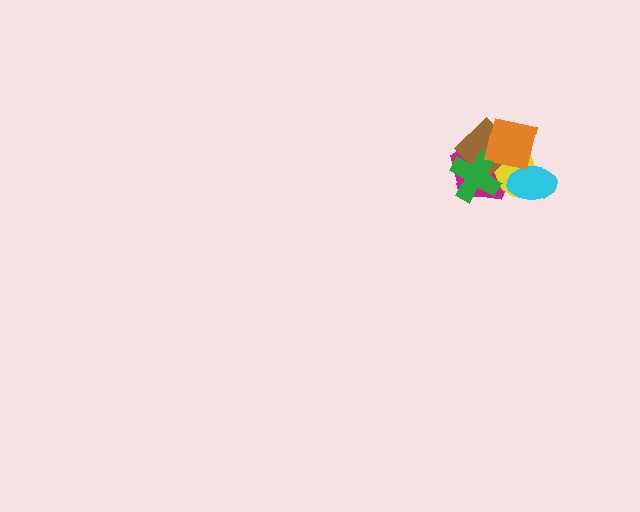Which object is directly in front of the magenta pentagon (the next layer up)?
The yellow ellipse is directly in front of the magenta pentagon.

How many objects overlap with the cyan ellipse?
3 objects overlap with the cyan ellipse.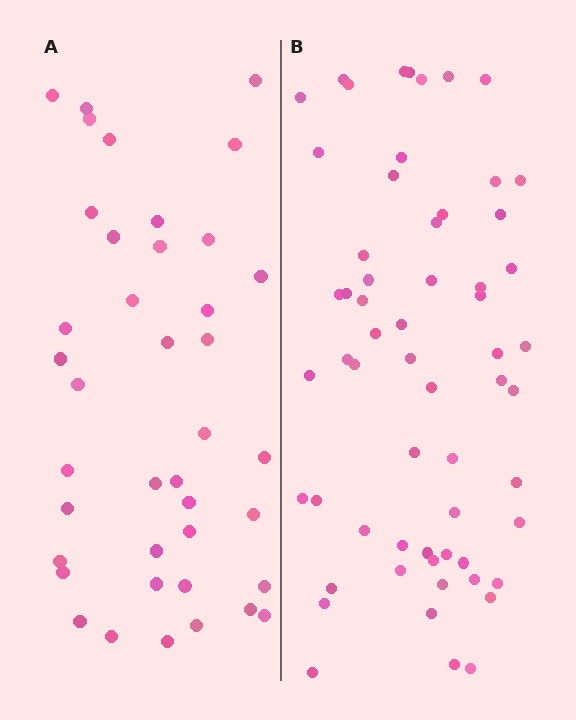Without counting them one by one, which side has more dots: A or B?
Region B (the right region) has more dots.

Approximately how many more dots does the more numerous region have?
Region B has approximately 20 more dots than region A.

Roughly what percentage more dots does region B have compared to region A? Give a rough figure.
About 50% more.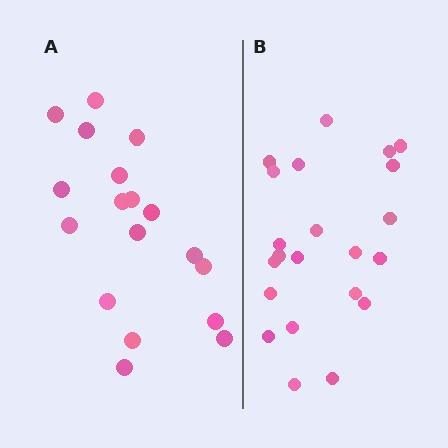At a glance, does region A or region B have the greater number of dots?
Region B (the right region) has more dots.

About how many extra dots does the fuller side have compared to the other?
Region B has about 4 more dots than region A.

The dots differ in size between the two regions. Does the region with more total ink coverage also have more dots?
No. Region A has more total ink coverage because its dots are larger, but region B actually contains more individual dots. Total area can be misleading — the number of items is what matters here.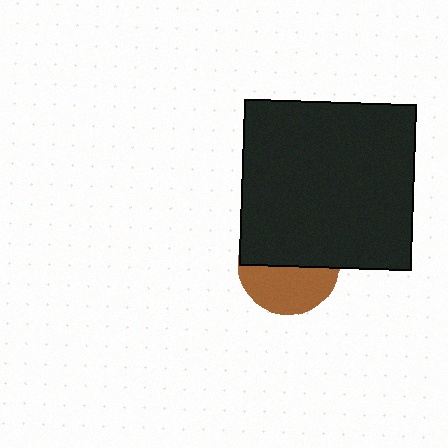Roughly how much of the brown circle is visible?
About half of it is visible (roughly 46%).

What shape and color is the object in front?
The object in front is a black rectangle.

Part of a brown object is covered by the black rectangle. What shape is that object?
It is a circle.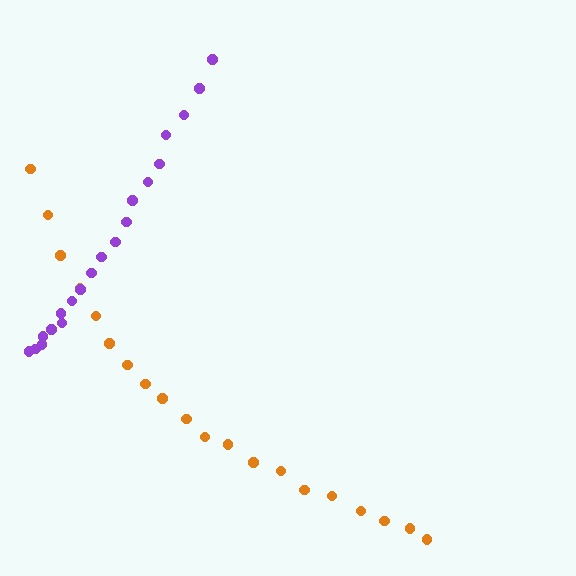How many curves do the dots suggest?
There are 2 distinct paths.